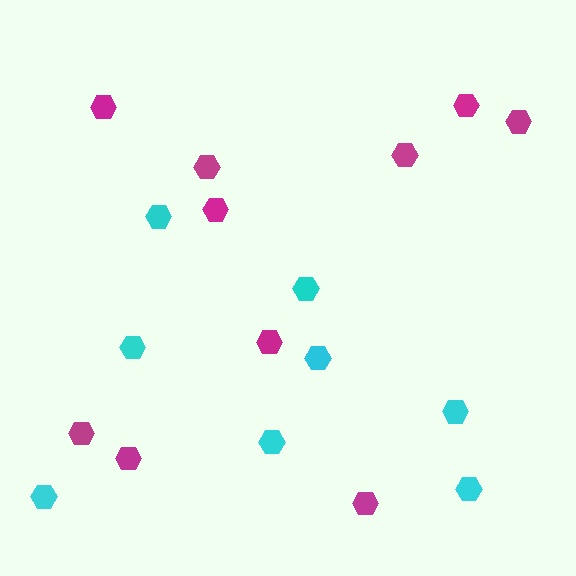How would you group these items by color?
There are 2 groups: one group of cyan hexagons (8) and one group of magenta hexagons (10).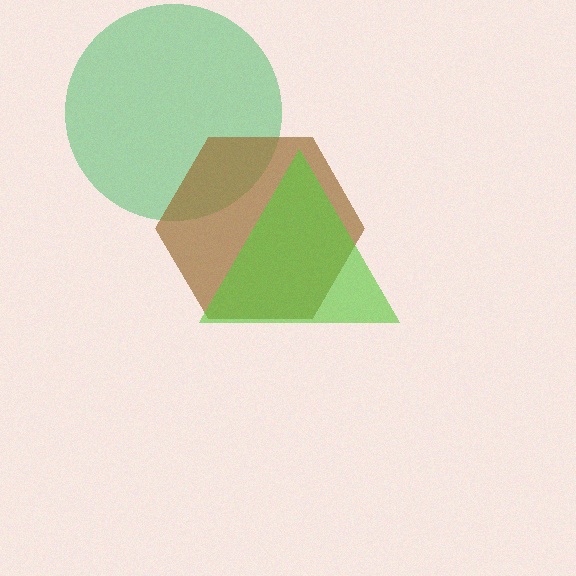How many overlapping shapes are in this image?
There are 3 overlapping shapes in the image.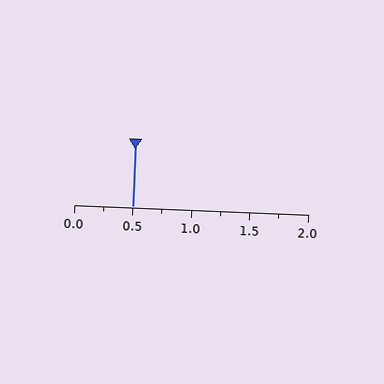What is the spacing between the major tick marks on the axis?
The major ticks are spaced 0.5 apart.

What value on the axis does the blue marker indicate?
The marker indicates approximately 0.5.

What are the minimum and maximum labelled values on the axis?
The axis runs from 0.0 to 2.0.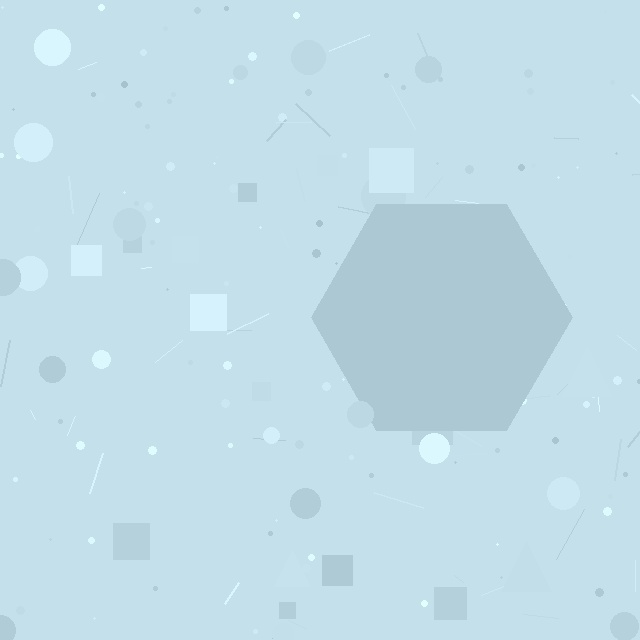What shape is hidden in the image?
A hexagon is hidden in the image.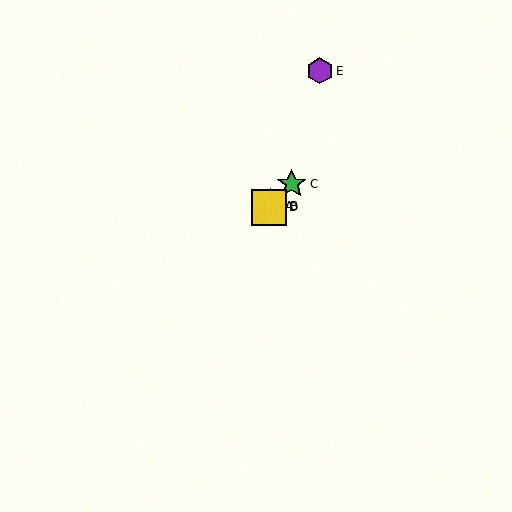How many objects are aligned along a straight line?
4 objects (A, B, C, D) are aligned along a straight line.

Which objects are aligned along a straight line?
Objects A, B, C, D are aligned along a straight line.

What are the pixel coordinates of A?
Object A is at (270, 206).